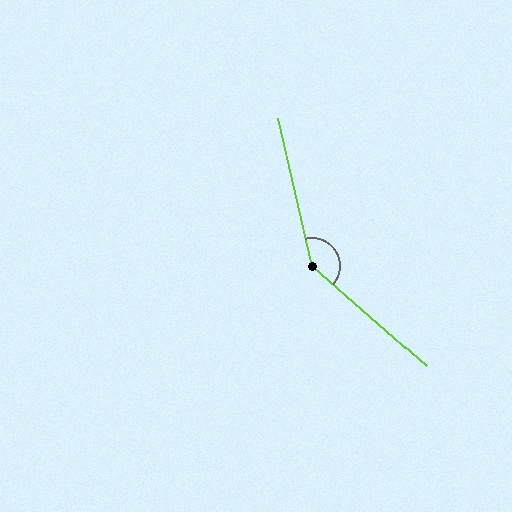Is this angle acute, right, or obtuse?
It is obtuse.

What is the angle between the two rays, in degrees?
Approximately 144 degrees.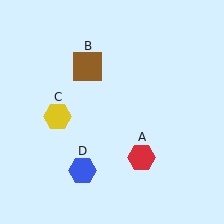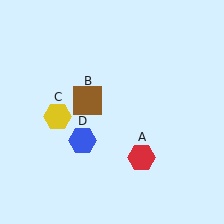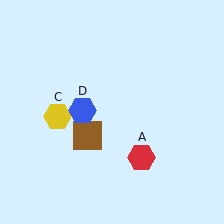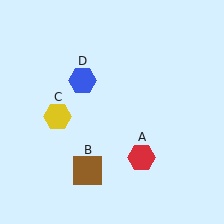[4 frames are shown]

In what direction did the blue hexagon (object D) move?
The blue hexagon (object D) moved up.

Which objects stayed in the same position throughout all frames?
Red hexagon (object A) and yellow hexagon (object C) remained stationary.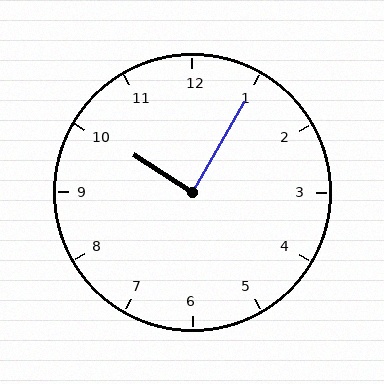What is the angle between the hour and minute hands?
Approximately 88 degrees.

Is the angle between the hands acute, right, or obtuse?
It is right.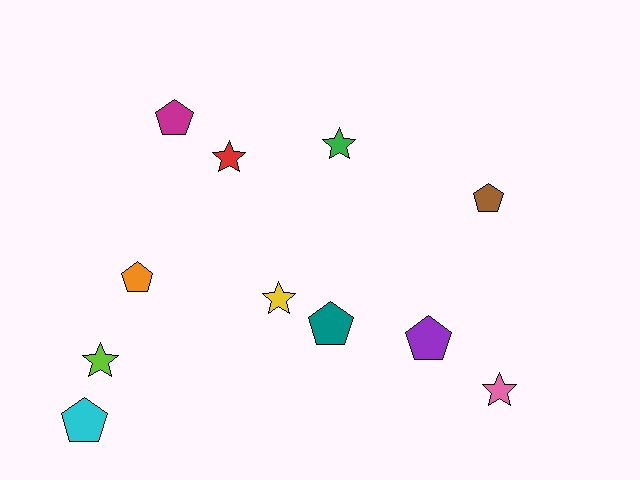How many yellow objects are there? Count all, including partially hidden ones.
There is 1 yellow object.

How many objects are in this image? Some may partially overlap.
There are 11 objects.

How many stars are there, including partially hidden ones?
There are 5 stars.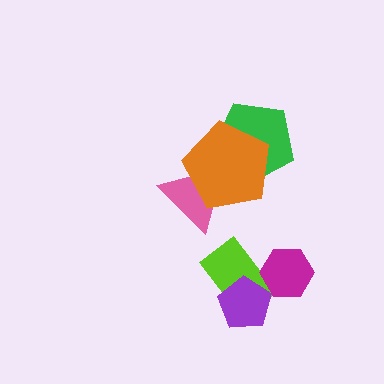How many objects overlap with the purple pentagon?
1 object overlaps with the purple pentagon.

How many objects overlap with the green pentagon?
1 object overlaps with the green pentagon.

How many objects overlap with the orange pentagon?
2 objects overlap with the orange pentagon.